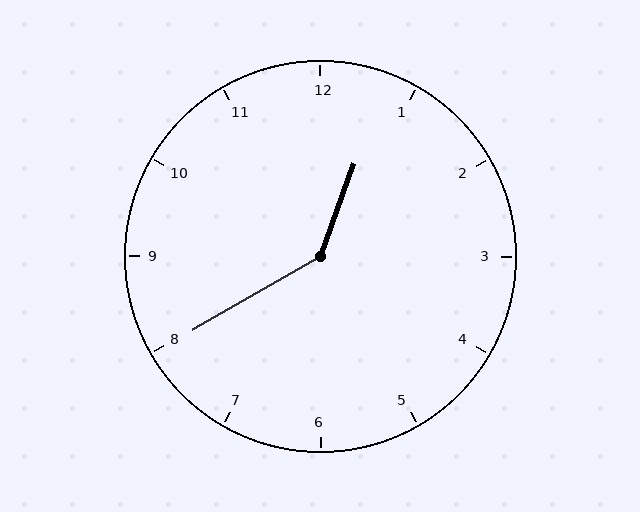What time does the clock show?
12:40.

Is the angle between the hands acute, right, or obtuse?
It is obtuse.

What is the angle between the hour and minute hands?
Approximately 140 degrees.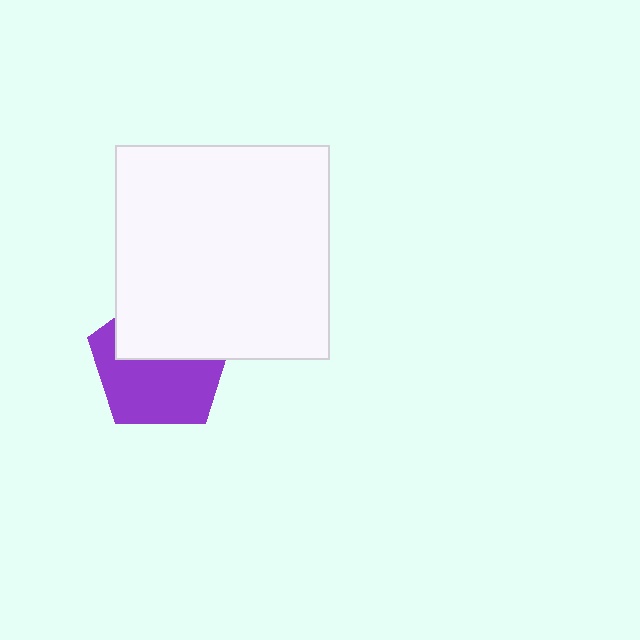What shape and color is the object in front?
The object in front is a white square.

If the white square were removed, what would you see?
You would see the complete purple pentagon.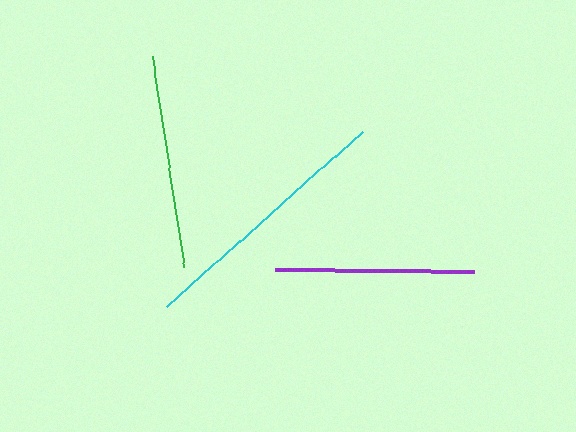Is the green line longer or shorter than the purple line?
The green line is longer than the purple line.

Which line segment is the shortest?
The purple line is the shortest at approximately 199 pixels.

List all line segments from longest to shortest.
From longest to shortest: cyan, green, purple.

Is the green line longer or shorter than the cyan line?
The cyan line is longer than the green line.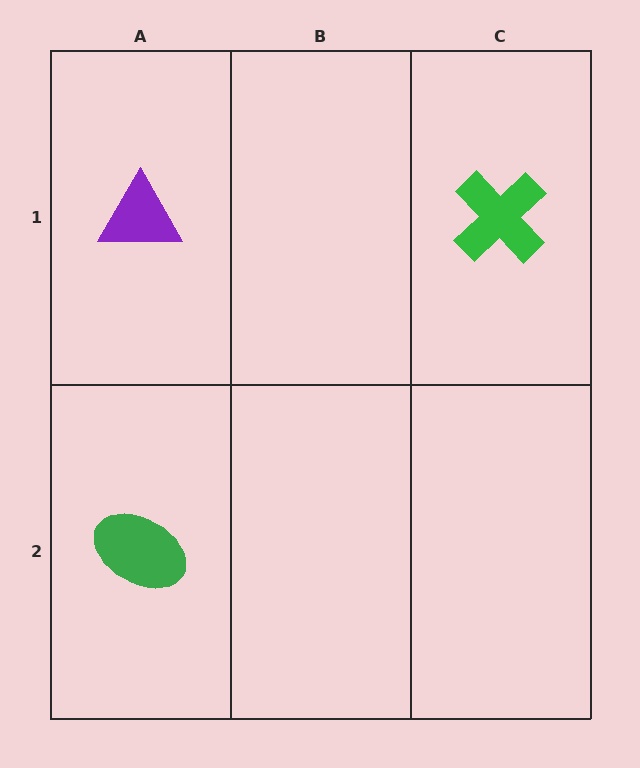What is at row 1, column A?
A purple triangle.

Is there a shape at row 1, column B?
No, that cell is empty.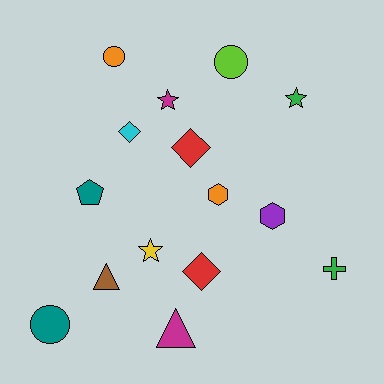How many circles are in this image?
There are 3 circles.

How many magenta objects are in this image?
There are 2 magenta objects.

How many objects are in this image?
There are 15 objects.